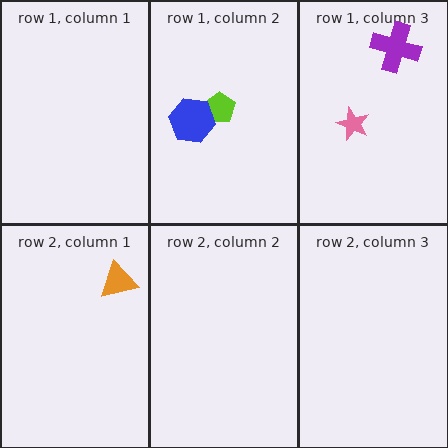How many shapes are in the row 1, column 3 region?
2.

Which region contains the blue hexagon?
The row 1, column 2 region.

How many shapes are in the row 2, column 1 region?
1.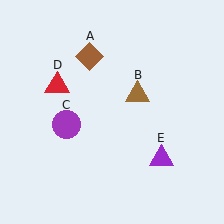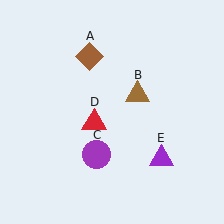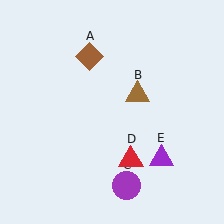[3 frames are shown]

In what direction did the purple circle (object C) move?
The purple circle (object C) moved down and to the right.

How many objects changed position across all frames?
2 objects changed position: purple circle (object C), red triangle (object D).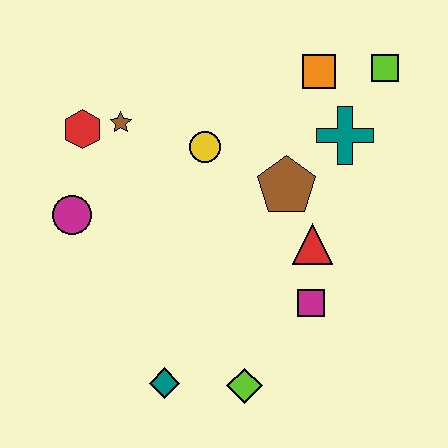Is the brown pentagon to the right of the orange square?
No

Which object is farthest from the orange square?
The teal diamond is farthest from the orange square.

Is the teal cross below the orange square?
Yes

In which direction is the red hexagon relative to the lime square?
The red hexagon is to the left of the lime square.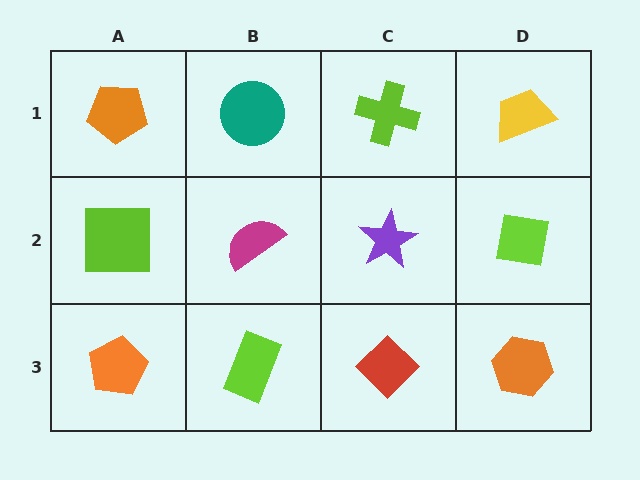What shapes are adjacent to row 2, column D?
A yellow trapezoid (row 1, column D), an orange hexagon (row 3, column D), a purple star (row 2, column C).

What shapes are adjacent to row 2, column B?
A teal circle (row 1, column B), a lime rectangle (row 3, column B), a lime square (row 2, column A), a purple star (row 2, column C).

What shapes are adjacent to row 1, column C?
A purple star (row 2, column C), a teal circle (row 1, column B), a yellow trapezoid (row 1, column D).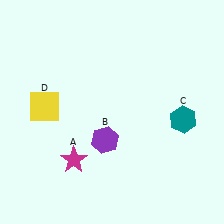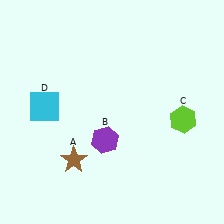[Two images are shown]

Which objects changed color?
A changed from magenta to brown. C changed from teal to lime. D changed from yellow to cyan.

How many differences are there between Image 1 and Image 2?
There are 3 differences between the two images.